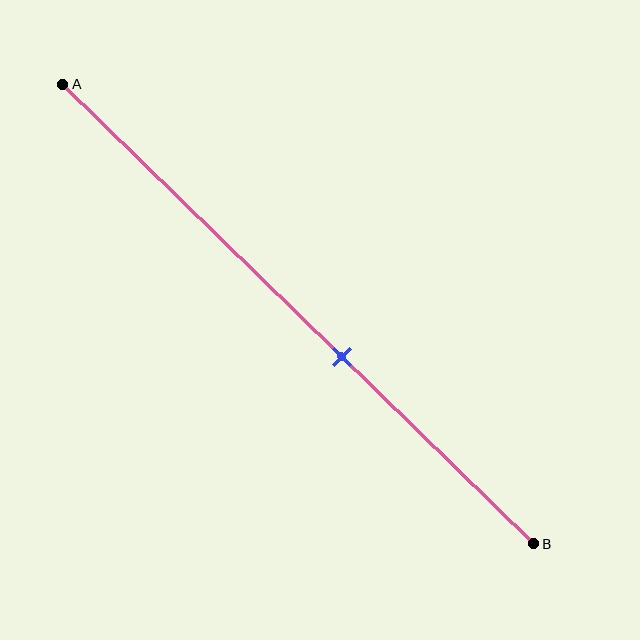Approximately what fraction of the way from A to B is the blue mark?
The blue mark is approximately 60% of the way from A to B.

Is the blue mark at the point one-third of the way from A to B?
No, the mark is at about 60% from A, not at the 33% one-third point.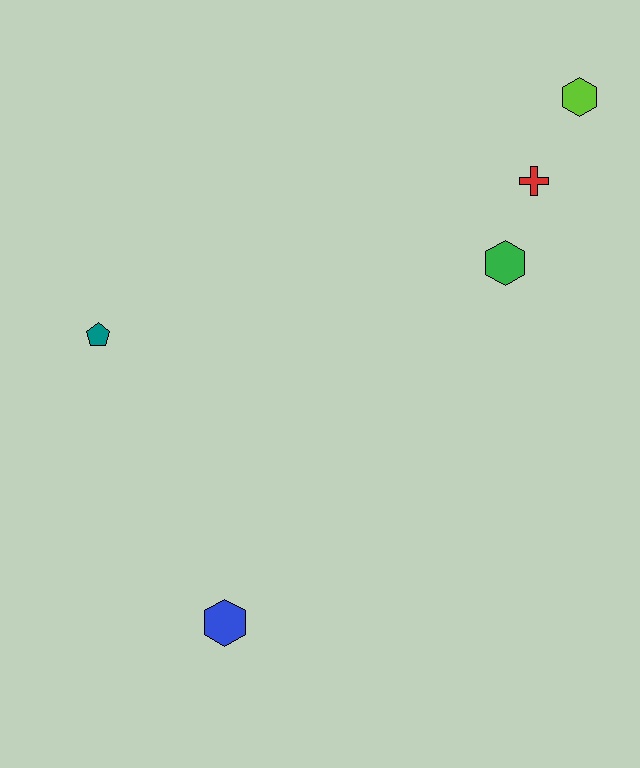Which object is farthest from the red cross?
The blue hexagon is farthest from the red cross.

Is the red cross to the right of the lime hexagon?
No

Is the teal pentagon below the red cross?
Yes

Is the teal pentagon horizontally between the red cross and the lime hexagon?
No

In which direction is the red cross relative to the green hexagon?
The red cross is above the green hexagon.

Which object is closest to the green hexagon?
The red cross is closest to the green hexagon.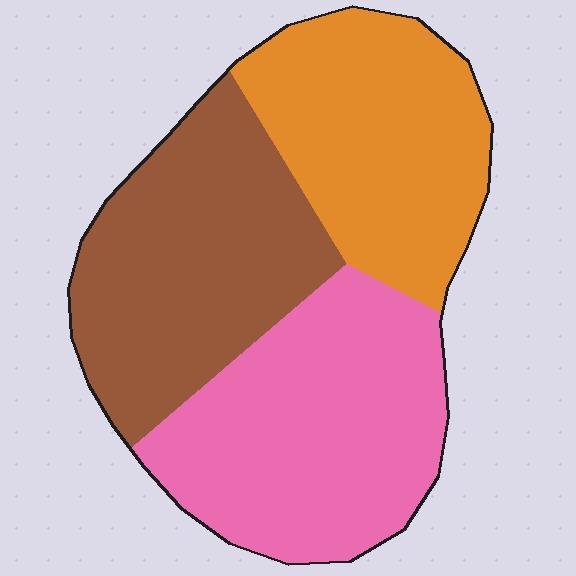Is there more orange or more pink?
Pink.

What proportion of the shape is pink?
Pink covers 36% of the shape.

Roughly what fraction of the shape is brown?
Brown covers roughly 35% of the shape.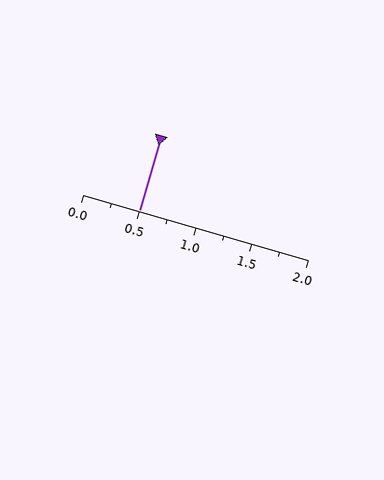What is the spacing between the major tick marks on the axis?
The major ticks are spaced 0.5 apart.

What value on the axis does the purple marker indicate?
The marker indicates approximately 0.5.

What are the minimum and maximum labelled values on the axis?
The axis runs from 0.0 to 2.0.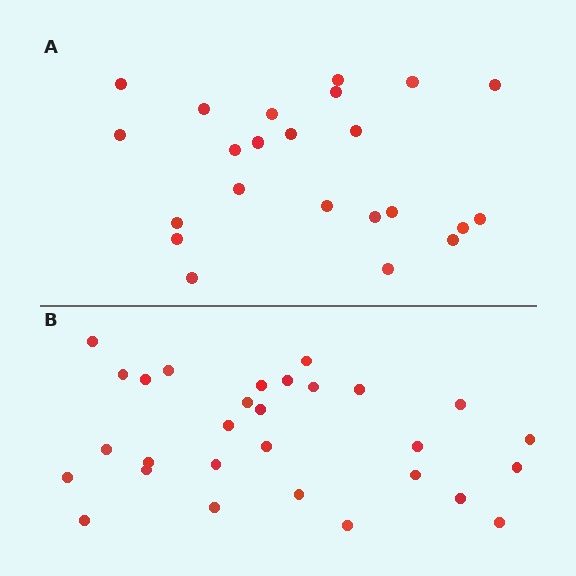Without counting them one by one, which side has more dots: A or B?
Region B (the bottom region) has more dots.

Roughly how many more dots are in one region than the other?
Region B has about 6 more dots than region A.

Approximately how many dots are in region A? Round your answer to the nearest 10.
About 20 dots. (The exact count is 23, which rounds to 20.)